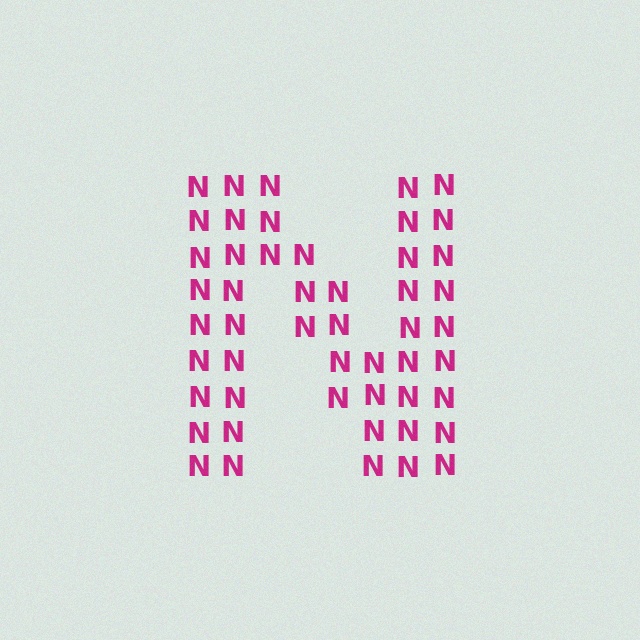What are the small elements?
The small elements are letter N's.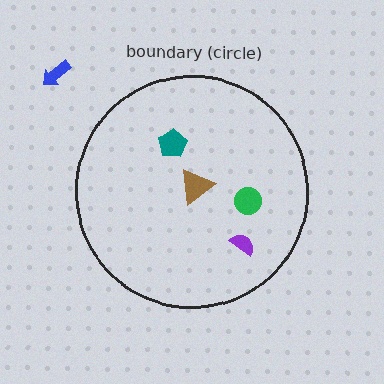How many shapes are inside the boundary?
4 inside, 1 outside.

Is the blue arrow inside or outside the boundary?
Outside.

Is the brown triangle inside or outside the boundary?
Inside.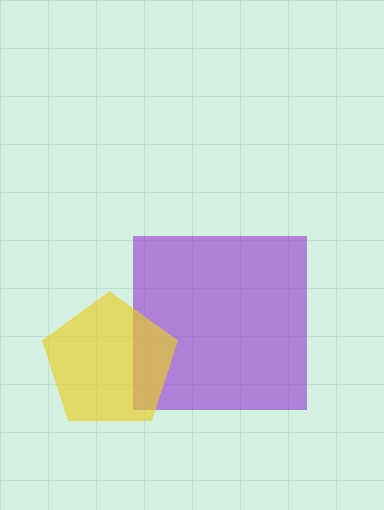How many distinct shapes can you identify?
There are 2 distinct shapes: a purple square, a yellow pentagon.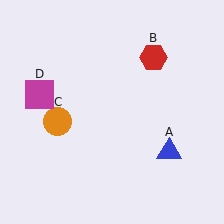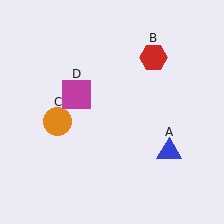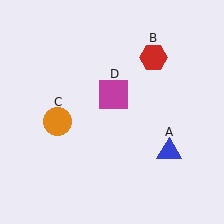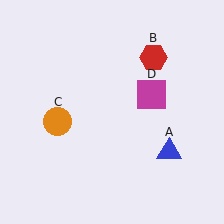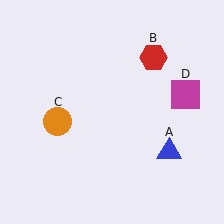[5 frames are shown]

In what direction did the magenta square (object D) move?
The magenta square (object D) moved right.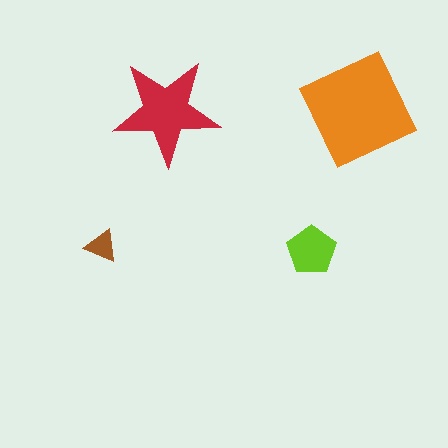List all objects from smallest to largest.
The brown triangle, the lime pentagon, the red star, the orange diamond.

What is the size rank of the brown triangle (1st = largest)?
4th.